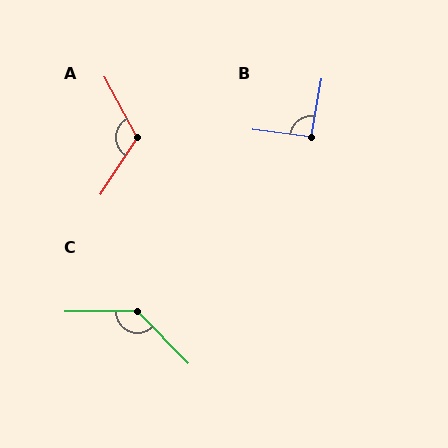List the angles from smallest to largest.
B (93°), A (119°), C (134°).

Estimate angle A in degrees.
Approximately 119 degrees.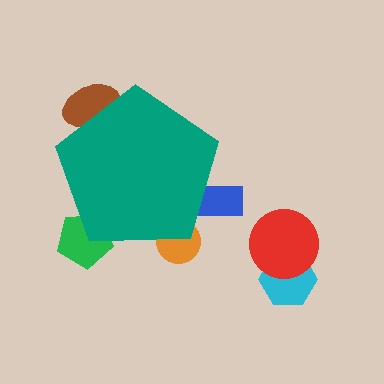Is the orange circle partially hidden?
Yes, the orange circle is partially hidden behind the teal pentagon.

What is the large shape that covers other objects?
A teal pentagon.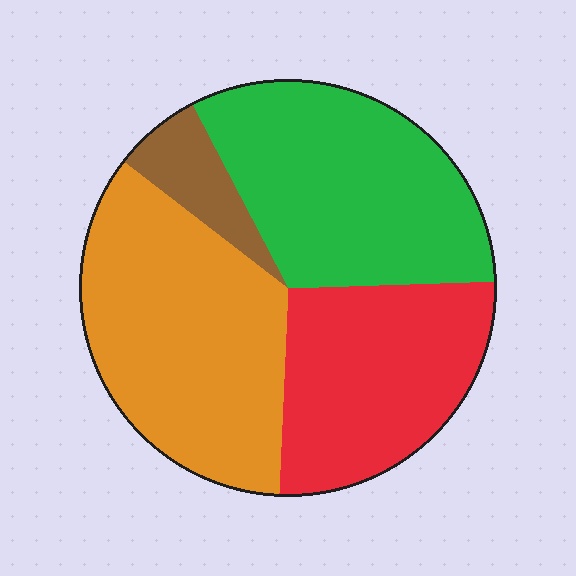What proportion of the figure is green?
Green covers roughly 30% of the figure.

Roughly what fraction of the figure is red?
Red takes up between a quarter and a half of the figure.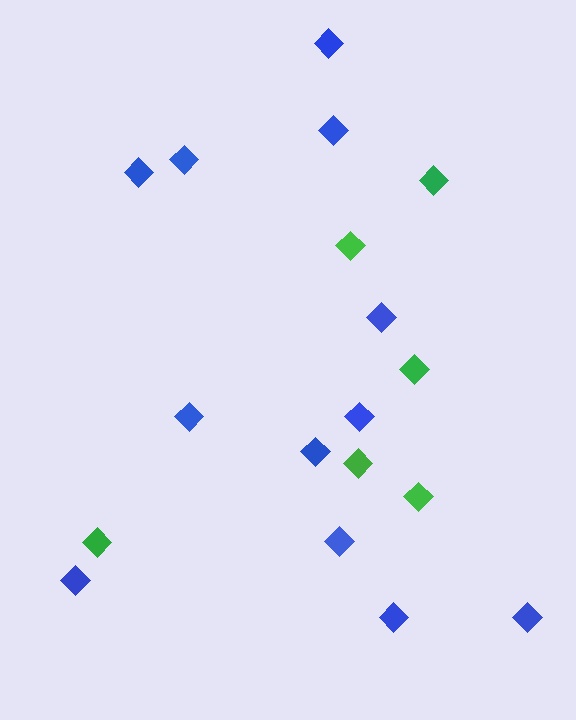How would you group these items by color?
There are 2 groups: one group of green diamonds (6) and one group of blue diamonds (12).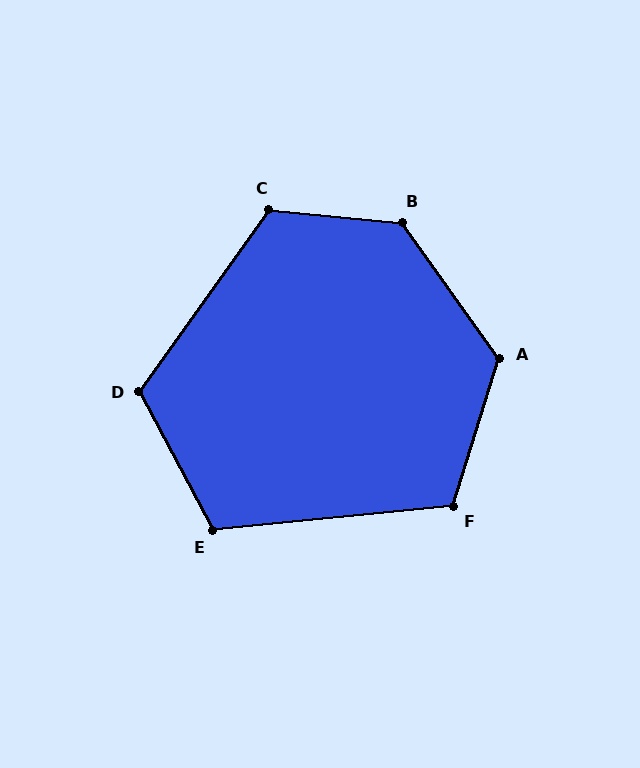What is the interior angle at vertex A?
Approximately 127 degrees (obtuse).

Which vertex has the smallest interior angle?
E, at approximately 112 degrees.